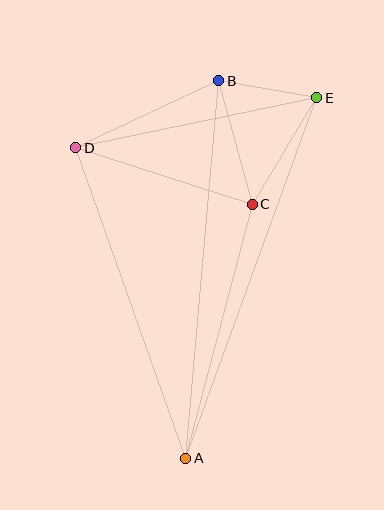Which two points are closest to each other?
Points B and E are closest to each other.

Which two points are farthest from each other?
Points A and E are farthest from each other.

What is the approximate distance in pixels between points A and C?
The distance between A and C is approximately 263 pixels.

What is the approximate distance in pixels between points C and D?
The distance between C and D is approximately 185 pixels.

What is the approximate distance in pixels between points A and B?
The distance between A and B is approximately 379 pixels.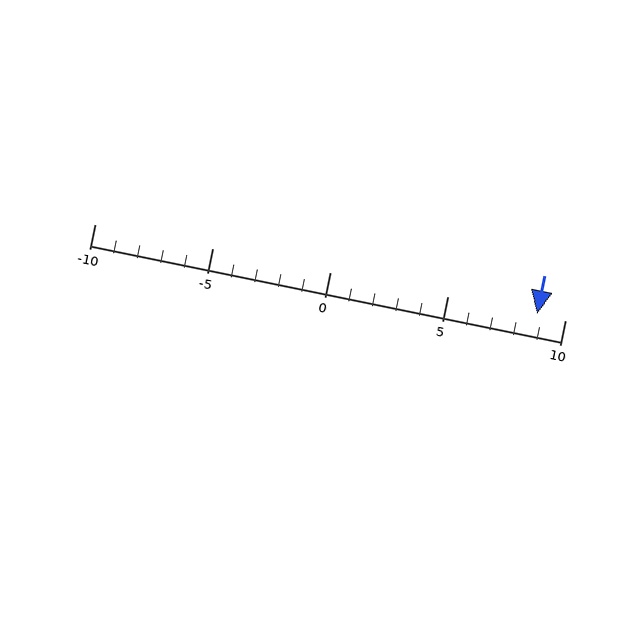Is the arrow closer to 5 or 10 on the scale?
The arrow is closer to 10.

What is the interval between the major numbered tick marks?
The major tick marks are spaced 5 units apart.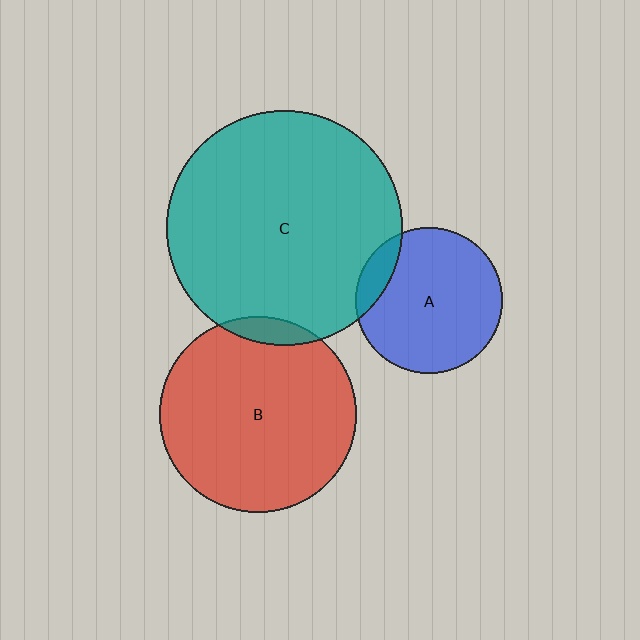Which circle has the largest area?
Circle C (teal).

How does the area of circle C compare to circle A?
Approximately 2.6 times.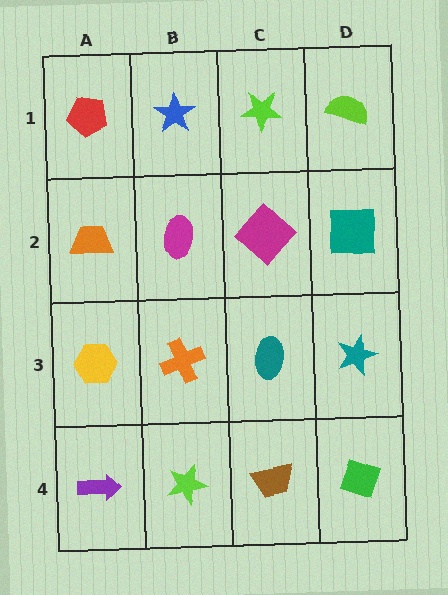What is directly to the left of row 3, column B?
A yellow hexagon.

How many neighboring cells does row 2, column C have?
4.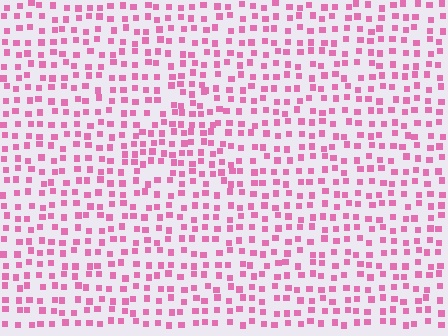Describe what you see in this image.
The image contains small pink elements arranged at two different densities. A triangle-shaped region is visible where the elements are more densely packed than the surrounding area.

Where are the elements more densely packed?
The elements are more densely packed inside the triangle boundary.